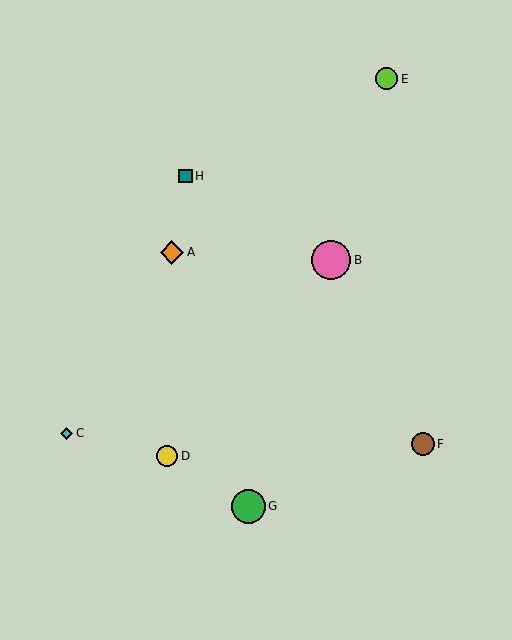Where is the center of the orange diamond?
The center of the orange diamond is at (172, 252).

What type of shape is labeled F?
Shape F is a brown circle.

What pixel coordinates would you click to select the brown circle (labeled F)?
Click at (423, 444) to select the brown circle F.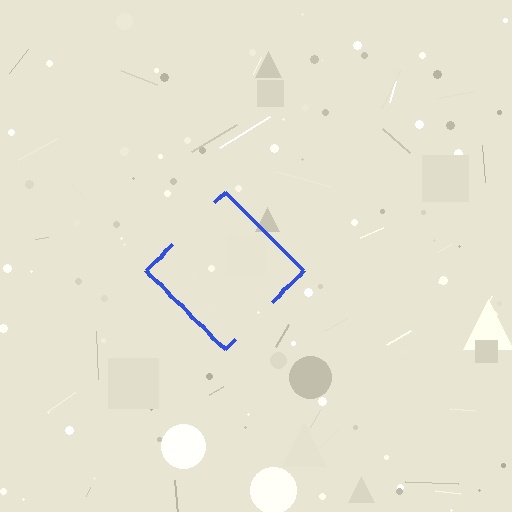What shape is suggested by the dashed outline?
The dashed outline suggests a diamond.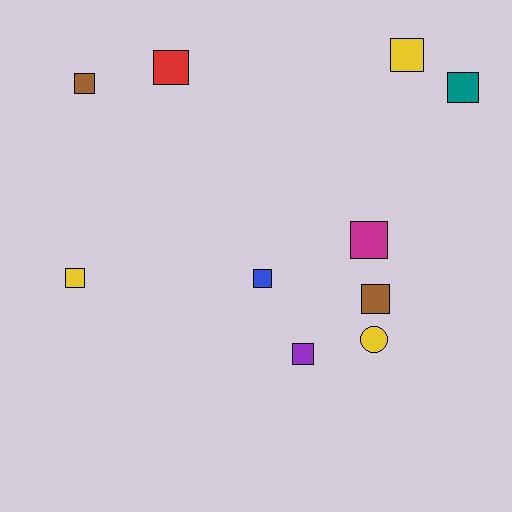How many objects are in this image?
There are 10 objects.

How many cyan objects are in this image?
There are no cyan objects.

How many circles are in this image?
There is 1 circle.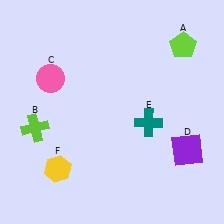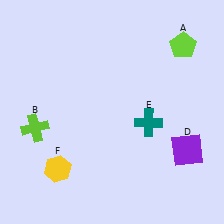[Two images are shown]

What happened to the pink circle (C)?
The pink circle (C) was removed in Image 2. It was in the top-left area of Image 1.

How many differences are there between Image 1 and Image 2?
There is 1 difference between the two images.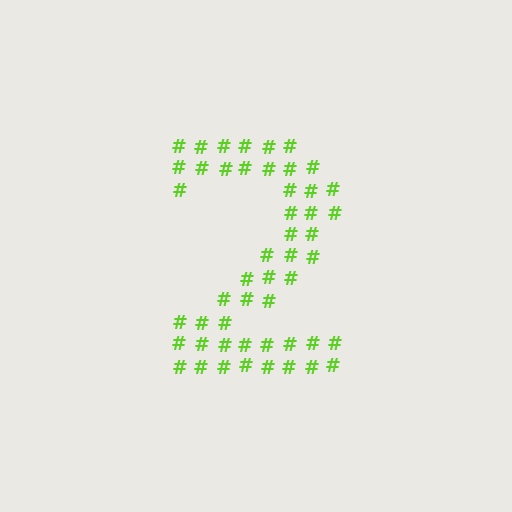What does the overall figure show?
The overall figure shows the digit 2.